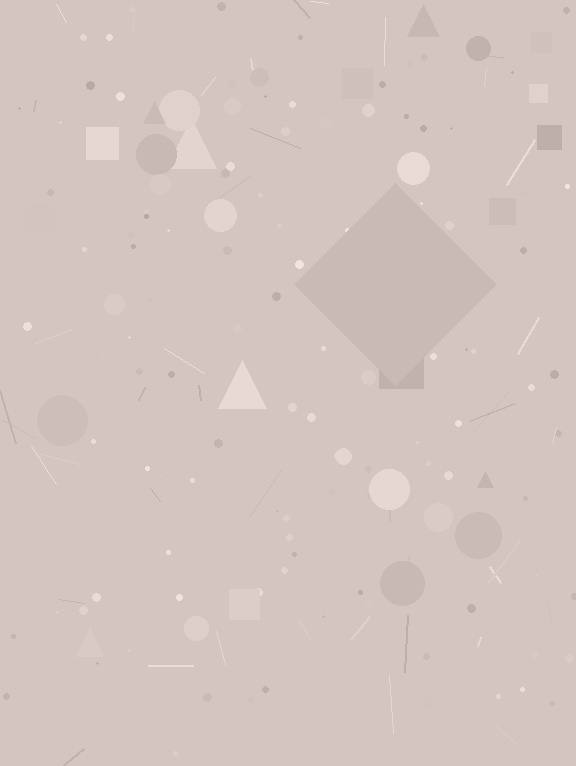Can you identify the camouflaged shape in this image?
The camouflaged shape is a diamond.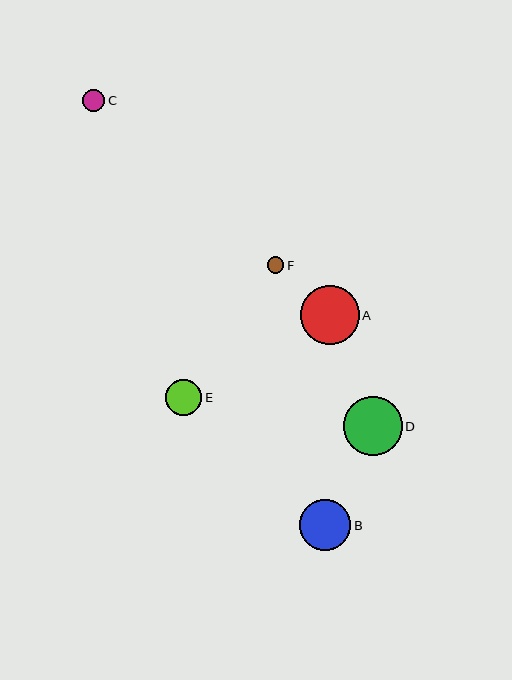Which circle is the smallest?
Circle F is the smallest with a size of approximately 16 pixels.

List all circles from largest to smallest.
From largest to smallest: D, A, B, E, C, F.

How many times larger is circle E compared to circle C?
Circle E is approximately 1.6 times the size of circle C.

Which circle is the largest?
Circle D is the largest with a size of approximately 59 pixels.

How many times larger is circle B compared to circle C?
Circle B is approximately 2.4 times the size of circle C.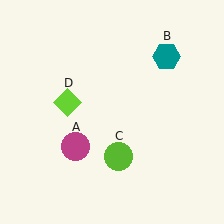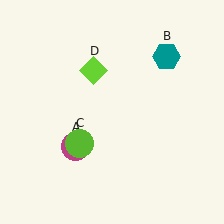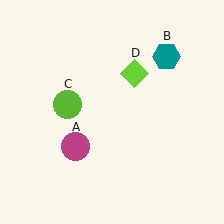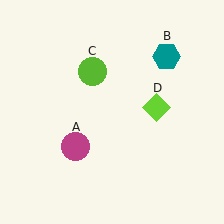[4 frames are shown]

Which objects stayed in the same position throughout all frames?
Magenta circle (object A) and teal hexagon (object B) remained stationary.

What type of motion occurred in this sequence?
The lime circle (object C), lime diamond (object D) rotated clockwise around the center of the scene.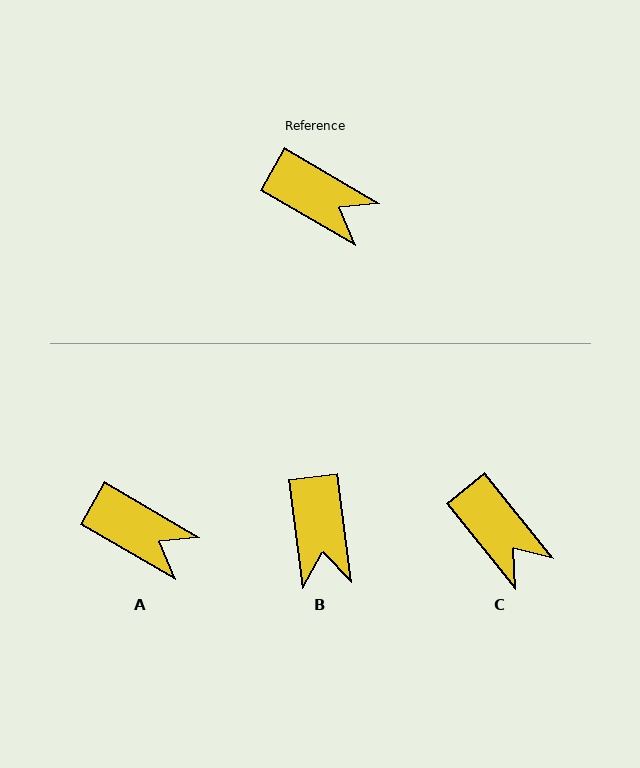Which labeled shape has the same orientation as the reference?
A.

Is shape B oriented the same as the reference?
No, it is off by about 52 degrees.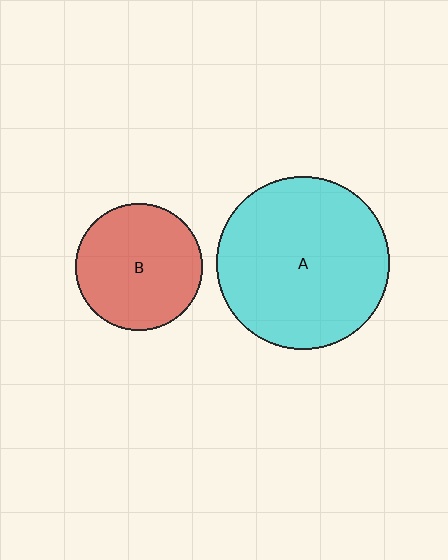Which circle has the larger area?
Circle A (cyan).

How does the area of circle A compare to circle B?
Approximately 1.9 times.